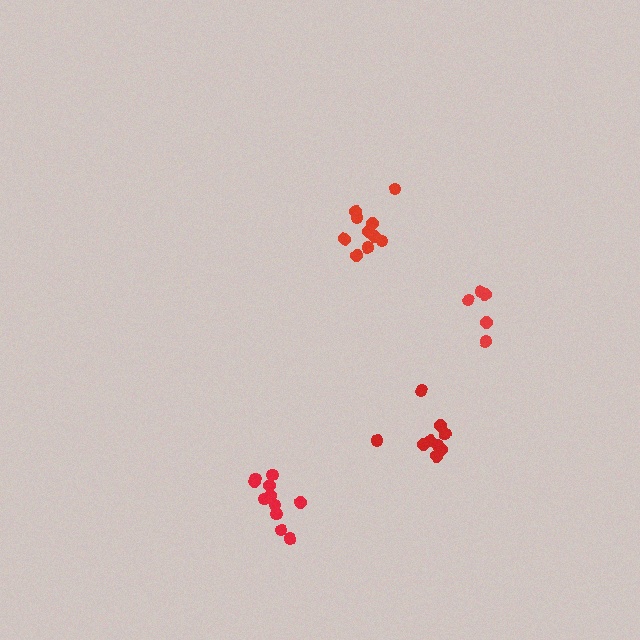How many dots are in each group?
Group 1: 9 dots, Group 2: 5 dots, Group 3: 11 dots, Group 4: 10 dots (35 total).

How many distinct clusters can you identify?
There are 4 distinct clusters.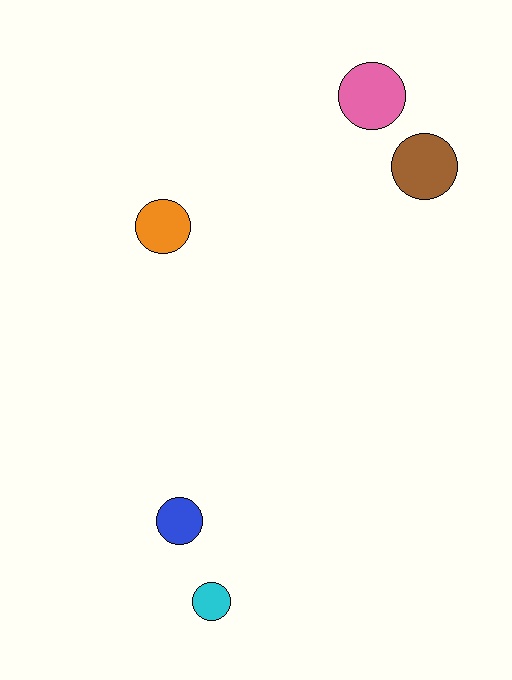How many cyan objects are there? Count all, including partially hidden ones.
There is 1 cyan object.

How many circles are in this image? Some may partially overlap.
There are 5 circles.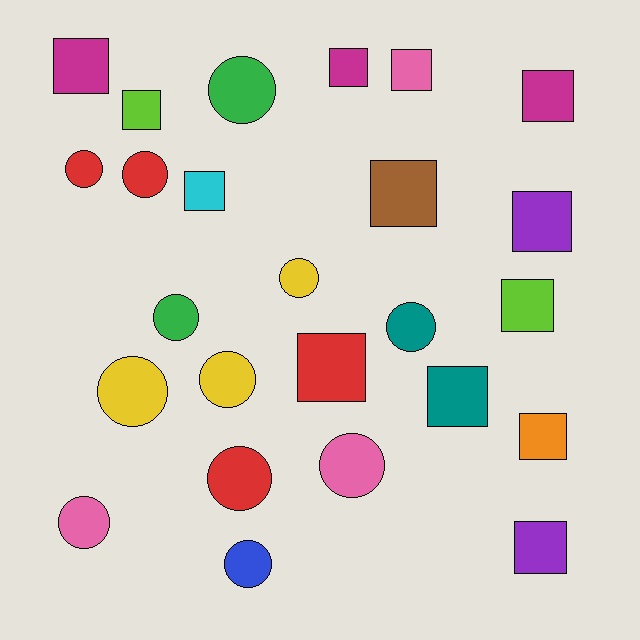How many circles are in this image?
There are 12 circles.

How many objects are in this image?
There are 25 objects.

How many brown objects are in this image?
There is 1 brown object.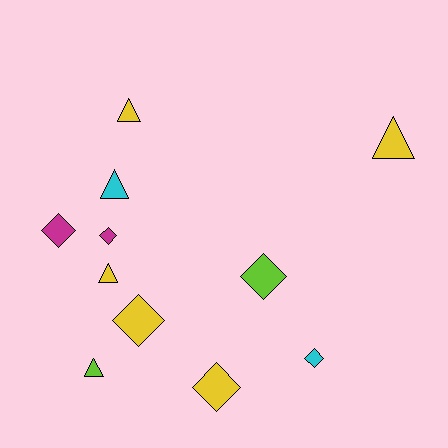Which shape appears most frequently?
Diamond, with 6 objects.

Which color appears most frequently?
Yellow, with 5 objects.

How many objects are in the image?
There are 11 objects.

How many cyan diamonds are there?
There is 1 cyan diamond.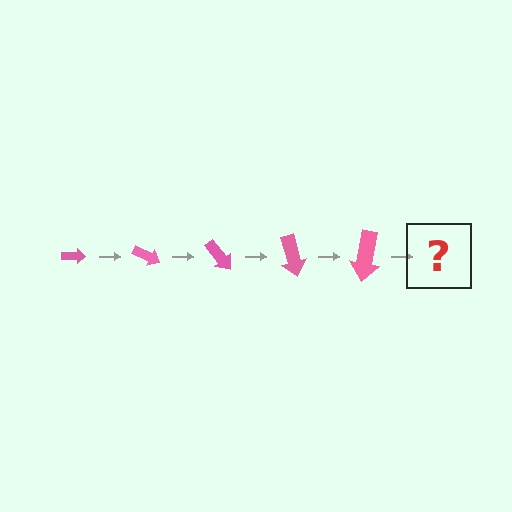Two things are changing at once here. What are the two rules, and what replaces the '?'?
The two rules are that the arrow grows larger each step and it rotates 25 degrees each step. The '?' should be an arrow, larger than the previous one and rotated 125 degrees from the start.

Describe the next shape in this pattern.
It should be an arrow, larger than the previous one and rotated 125 degrees from the start.